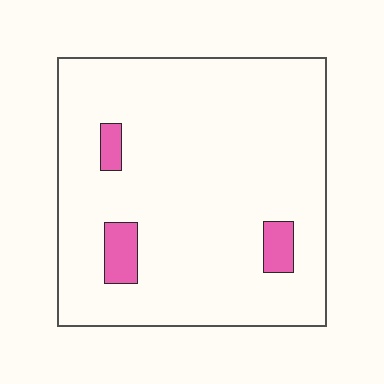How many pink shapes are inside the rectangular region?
3.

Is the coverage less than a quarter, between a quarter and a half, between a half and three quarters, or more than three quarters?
Less than a quarter.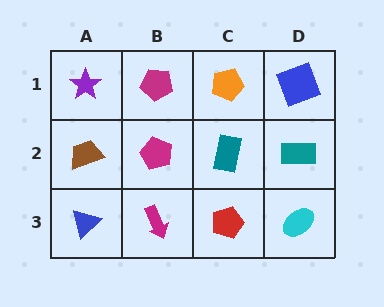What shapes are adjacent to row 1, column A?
A brown trapezoid (row 2, column A), a magenta pentagon (row 1, column B).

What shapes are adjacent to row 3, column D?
A teal rectangle (row 2, column D), a red pentagon (row 3, column C).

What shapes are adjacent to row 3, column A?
A brown trapezoid (row 2, column A), a magenta arrow (row 3, column B).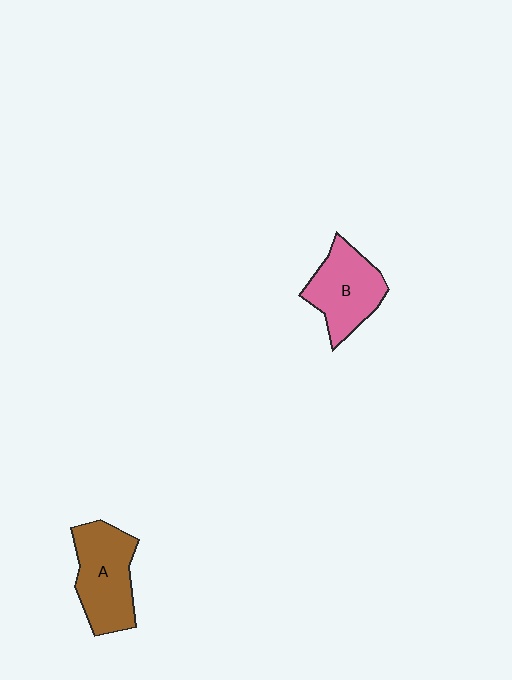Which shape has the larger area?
Shape A (brown).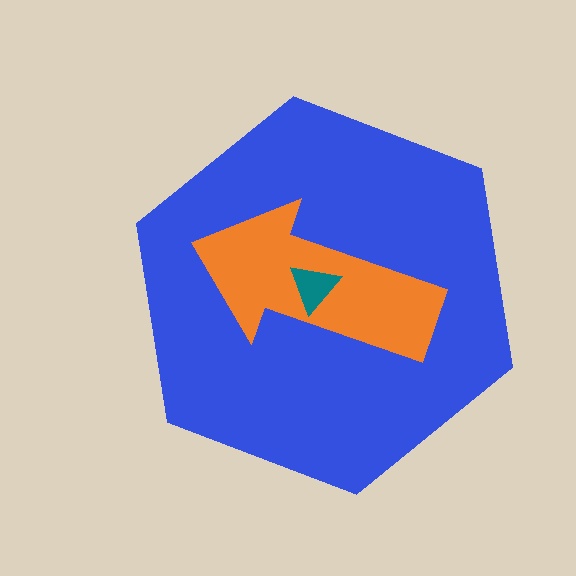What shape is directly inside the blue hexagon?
The orange arrow.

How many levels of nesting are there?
3.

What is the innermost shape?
The teal triangle.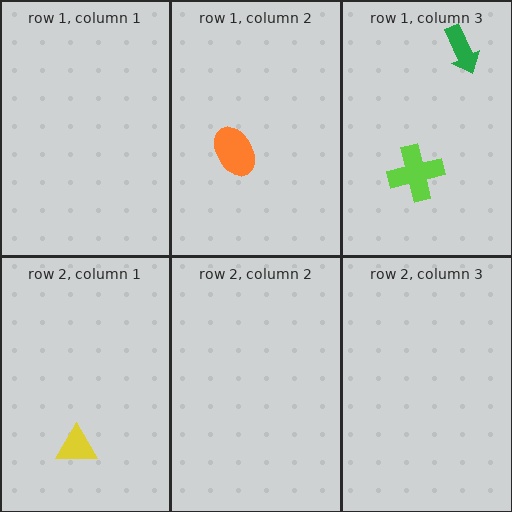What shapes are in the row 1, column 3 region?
The lime cross, the green arrow.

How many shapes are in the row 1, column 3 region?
2.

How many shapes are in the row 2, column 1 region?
1.